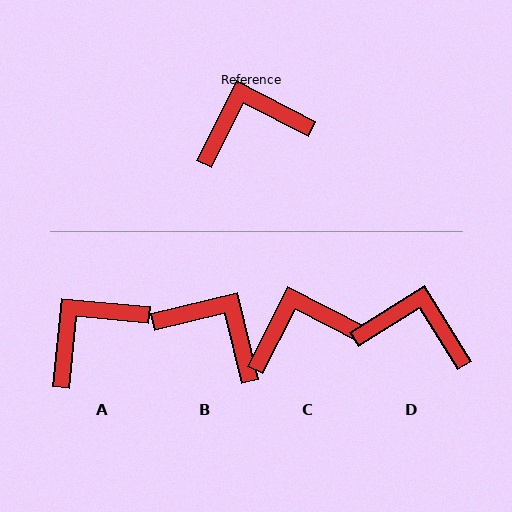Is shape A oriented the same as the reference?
No, it is off by about 21 degrees.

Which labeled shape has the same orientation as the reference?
C.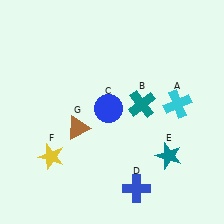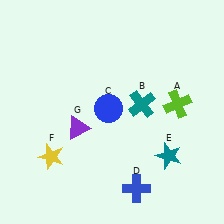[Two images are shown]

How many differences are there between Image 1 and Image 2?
There are 2 differences between the two images.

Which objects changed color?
A changed from cyan to lime. G changed from brown to purple.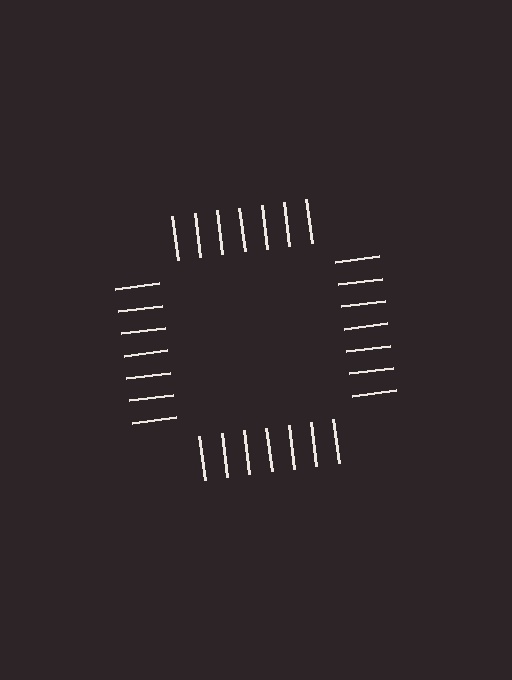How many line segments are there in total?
28 — 7 along each of the 4 edges.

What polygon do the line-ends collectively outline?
An illusory square — the line segments terminate on its edges but no continuous stroke is drawn.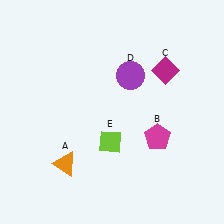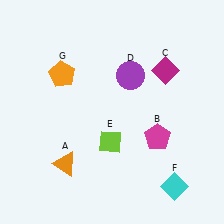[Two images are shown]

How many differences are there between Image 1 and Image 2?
There are 2 differences between the two images.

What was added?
A cyan diamond (F), an orange pentagon (G) were added in Image 2.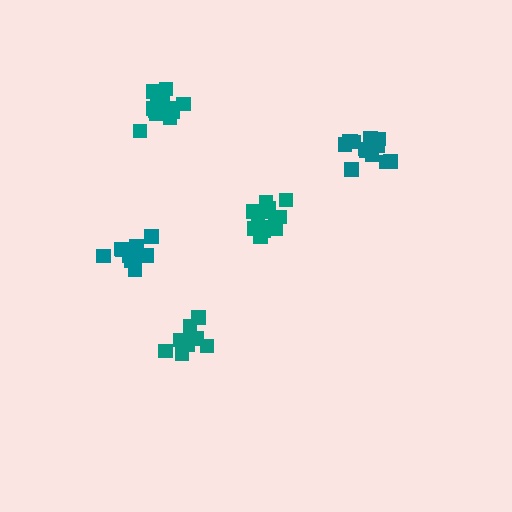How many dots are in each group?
Group 1: 13 dots, Group 2: 14 dots, Group 3: 9 dots, Group 4: 10 dots, Group 5: 15 dots (61 total).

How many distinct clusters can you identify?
There are 5 distinct clusters.